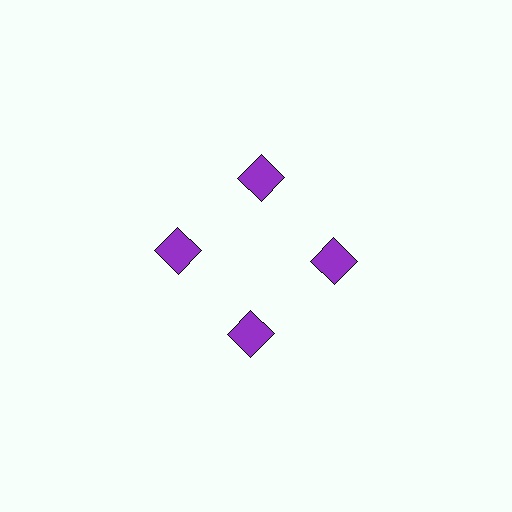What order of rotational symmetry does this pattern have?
This pattern has 4-fold rotational symmetry.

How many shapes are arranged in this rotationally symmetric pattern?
There are 4 shapes, arranged in 4 groups of 1.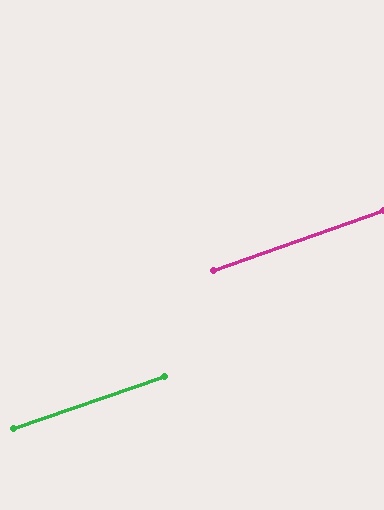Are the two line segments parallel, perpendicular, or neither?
Parallel — their directions differ by only 0.7°.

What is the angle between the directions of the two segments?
Approximately 1 degree.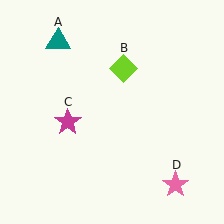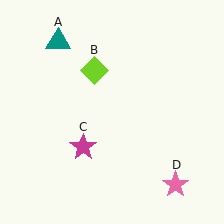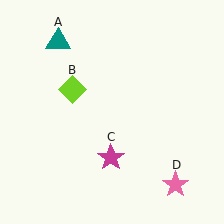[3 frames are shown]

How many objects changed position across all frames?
2 objects changed position: lime diamond (object B), magenta star (object C).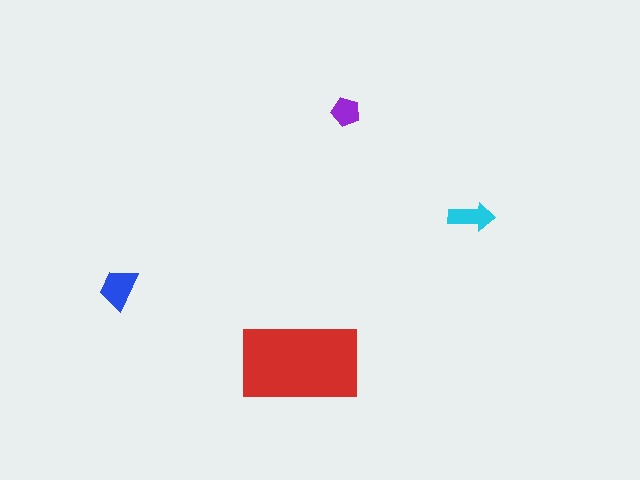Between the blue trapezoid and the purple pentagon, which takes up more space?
The blue trapezoid.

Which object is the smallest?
The purple pentagon.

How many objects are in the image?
There are 4 objects in the image.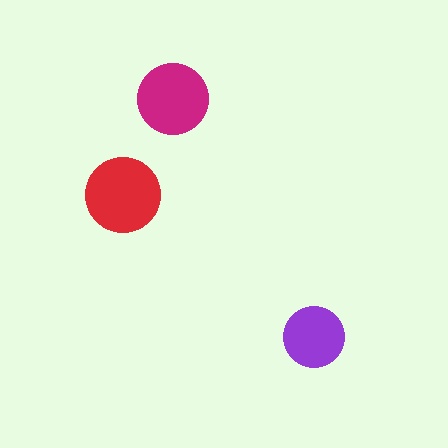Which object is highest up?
The magenta circle is topmost.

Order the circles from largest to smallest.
the red one, the magenta one, the purple one.